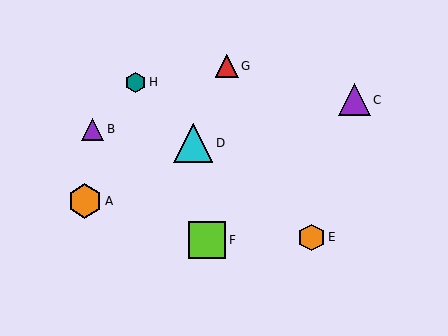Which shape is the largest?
The cyan triangle (labeled D) is the largest.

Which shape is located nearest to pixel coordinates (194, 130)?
The cyan triangle (labeled D) at (193, 143) is nearest to that location.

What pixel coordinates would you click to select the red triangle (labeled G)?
Click at (227, 66) to select the red triangle G.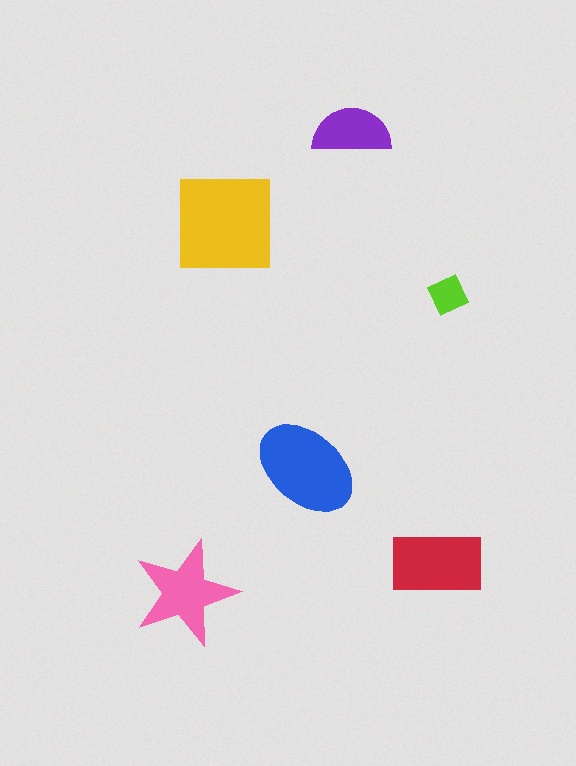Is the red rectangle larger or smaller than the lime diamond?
Larger.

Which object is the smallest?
The lime diamond.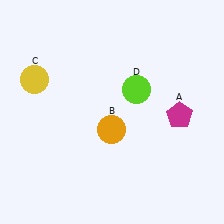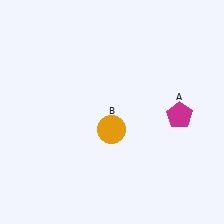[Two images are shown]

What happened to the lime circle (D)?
The lime circle (D) was removed in Image 2. It was in the top-right area of Image 1.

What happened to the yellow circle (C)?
The yellow circle (C) was removed in Image 2. It was in the top-left area of Image 1.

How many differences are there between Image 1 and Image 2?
There are 2 differences between the two images.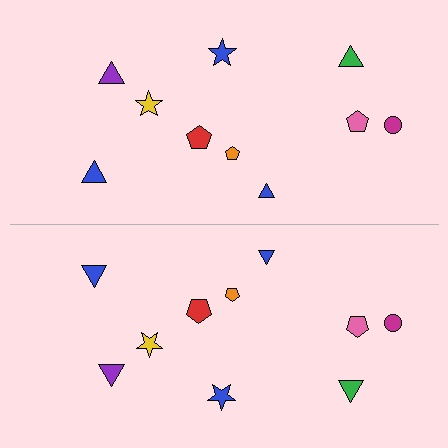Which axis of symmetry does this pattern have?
The pattern has a horizontal axis of symmetry running through the center of the image.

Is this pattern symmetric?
Yes, this pattern has bilateral (reflection) symmetry.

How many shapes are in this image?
There are 20 shapes in this image.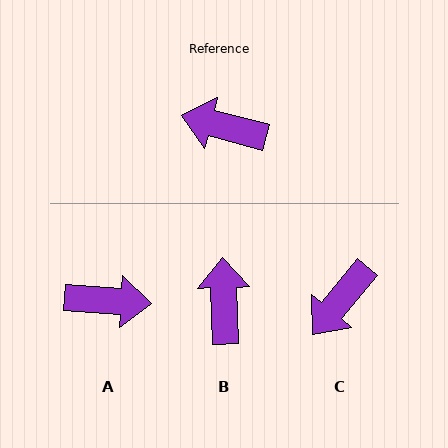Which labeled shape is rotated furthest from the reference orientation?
A, about 169 degrees away.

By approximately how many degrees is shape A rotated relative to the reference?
Approximately 169 degrees clockwise.